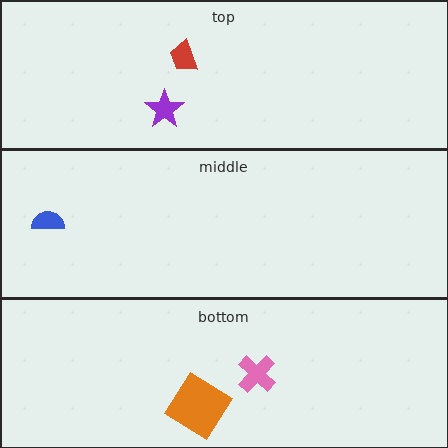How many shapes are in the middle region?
1.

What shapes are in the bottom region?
The orange diamond, the pink cross.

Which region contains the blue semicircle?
The middle region.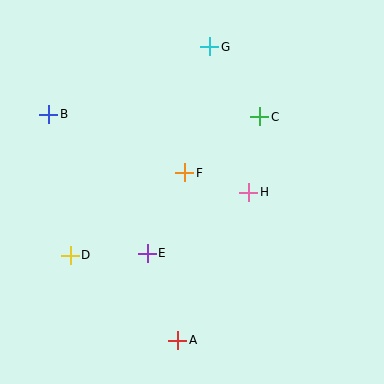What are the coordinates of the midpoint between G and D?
The midpoint between G and D is at (140, 151).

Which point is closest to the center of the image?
Point F at (185, 173) is closest to the center.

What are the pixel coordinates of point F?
Point F is at (185, 173).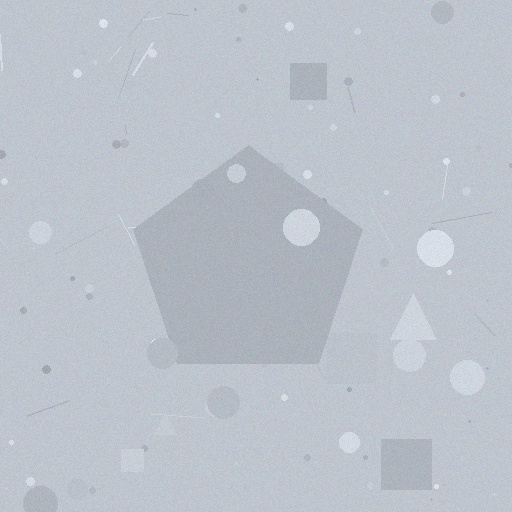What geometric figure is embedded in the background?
A pentagon is embedded in the background.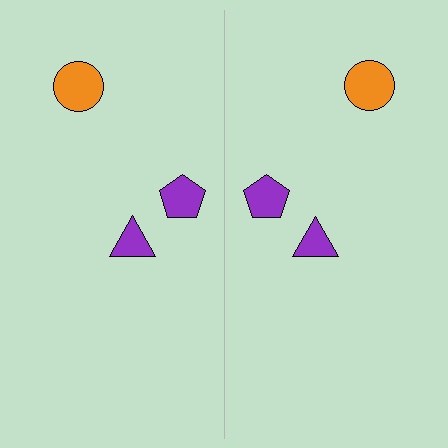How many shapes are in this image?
There are 6 shapes in this image.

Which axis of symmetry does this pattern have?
The pattern has a vertical axis of symmetry running through the center of the image.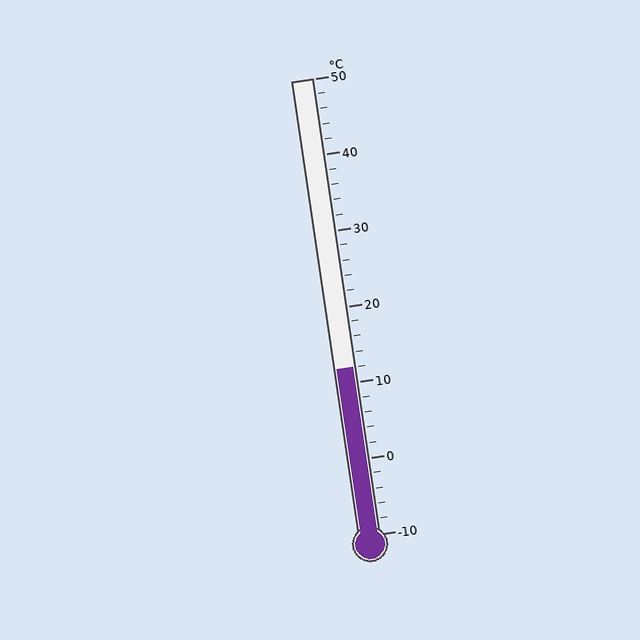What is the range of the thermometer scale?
The thermometer scale ranges from -10°C to 50°C.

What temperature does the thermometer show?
The thermometer shows approximately 12°C.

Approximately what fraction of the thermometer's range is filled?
The thermometer is filled to approximately 35% of its range.